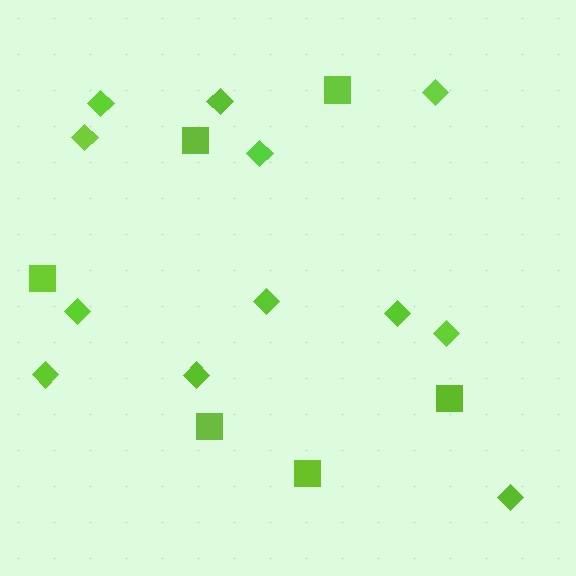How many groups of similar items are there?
There are 2 groups: one group of squares (6) and one group of diamonds (12).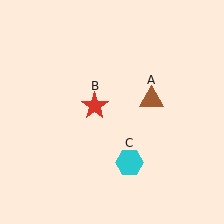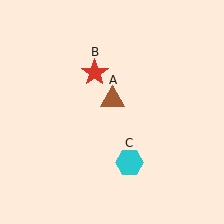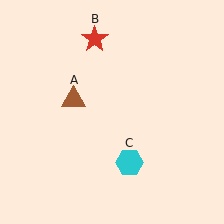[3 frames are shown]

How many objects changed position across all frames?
2 objects changed position: brown triangle (object A), red star (object B).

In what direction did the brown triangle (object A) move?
The brown triangle (object A) moved left.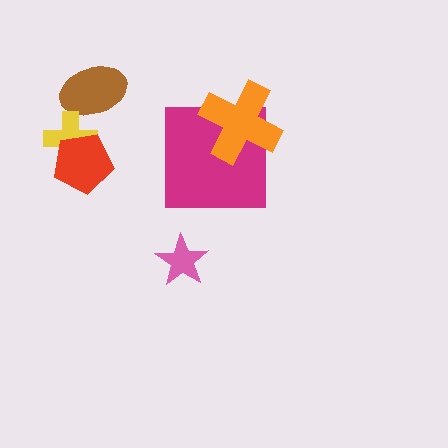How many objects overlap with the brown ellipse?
1 object overlaps with the brown ellipse.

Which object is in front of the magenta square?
The orange cross is in front of the magenta square.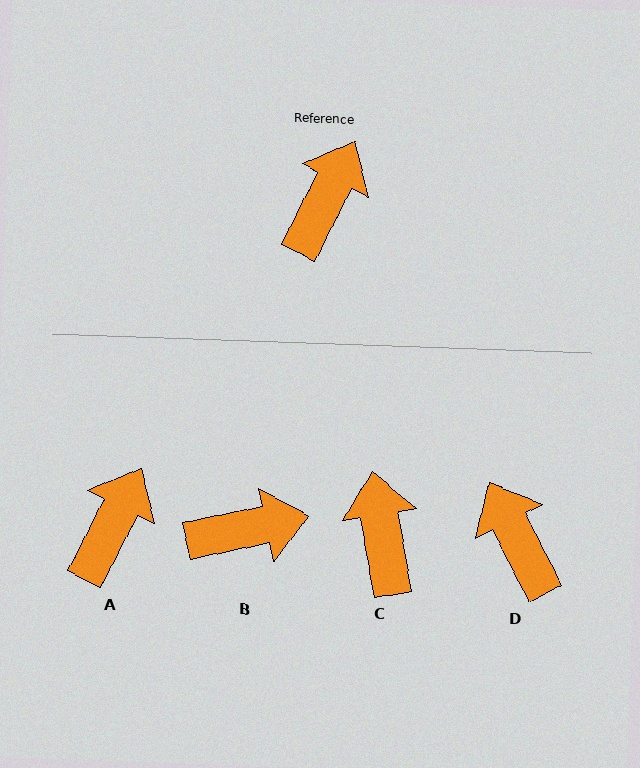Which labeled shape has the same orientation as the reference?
A.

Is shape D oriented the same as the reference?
No, it is off by about 54 degrees.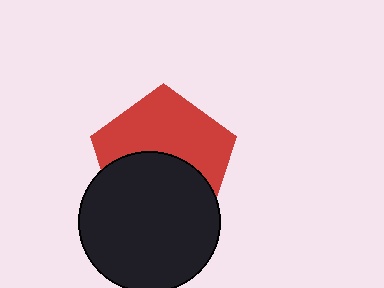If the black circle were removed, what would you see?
You would see the complete red pentagon.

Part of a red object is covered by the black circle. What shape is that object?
It is a pentagon.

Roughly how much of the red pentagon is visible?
About half of it is visible (roughly 53%).